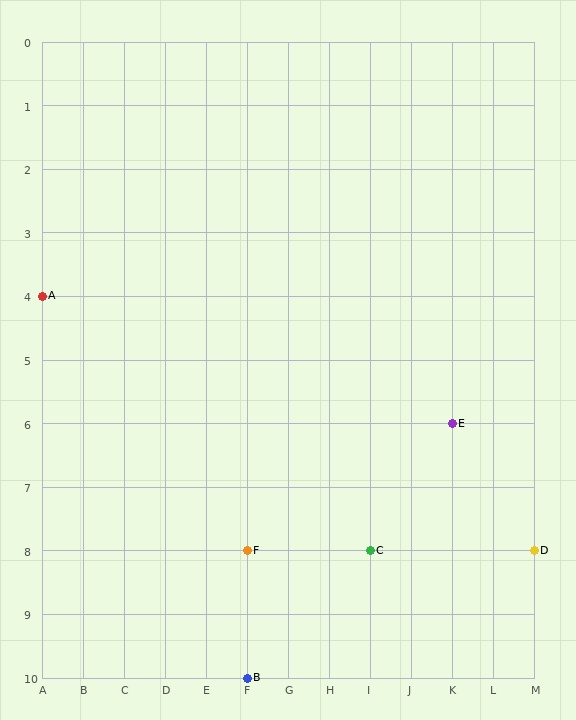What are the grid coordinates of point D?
Point D is at grid coordinates (M, 8).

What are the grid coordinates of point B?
Point B is at grid coordinates (F, 10).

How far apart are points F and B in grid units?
Points F and B are 2 rows apart.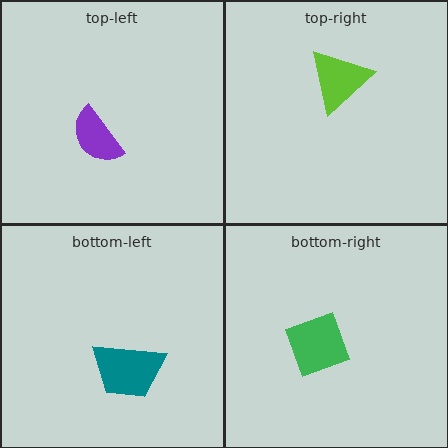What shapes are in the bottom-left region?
The teal trapezoid.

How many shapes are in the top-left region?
1.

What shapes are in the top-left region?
The purple semicircle.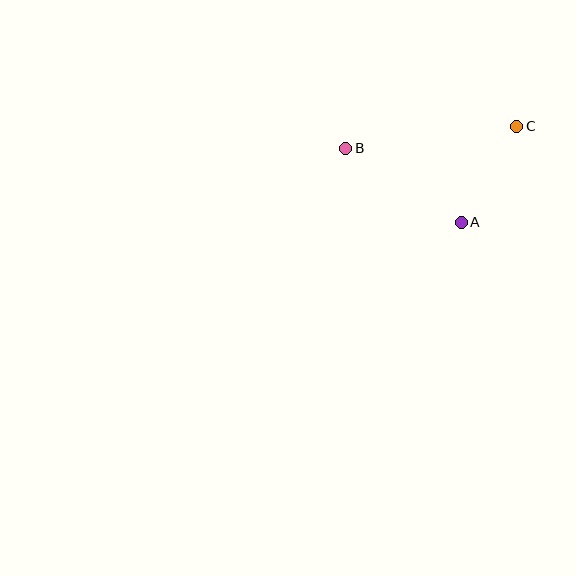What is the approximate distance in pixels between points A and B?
The distance between A and B is approximately 137 pixels.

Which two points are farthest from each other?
Points B and C are farthest from each other.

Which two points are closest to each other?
Points A and C are closest to each other.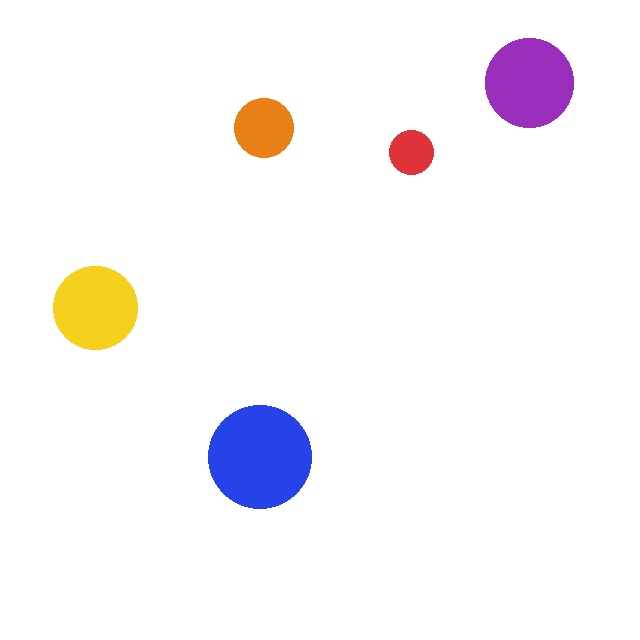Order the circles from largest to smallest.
the blue one, the purple one, the yellow one, the orange one, the red one.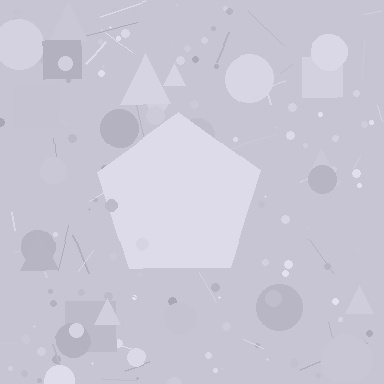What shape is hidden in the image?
A pentagon is hidden in the image.